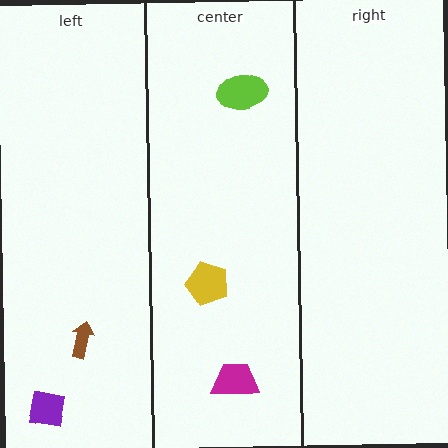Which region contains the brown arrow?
The left region.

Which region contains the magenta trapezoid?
The center region.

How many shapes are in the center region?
3.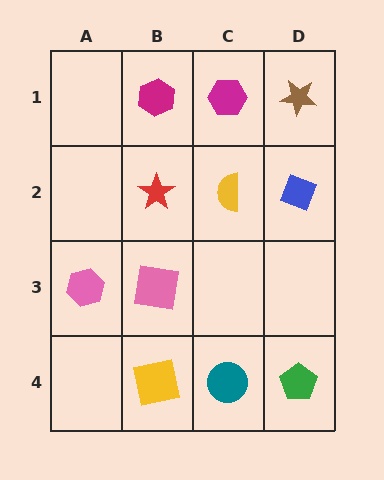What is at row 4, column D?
A green pentagon.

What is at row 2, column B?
A red star.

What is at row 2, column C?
A yellow semicircle.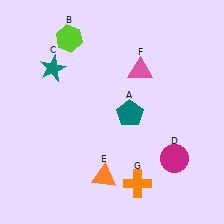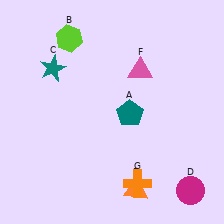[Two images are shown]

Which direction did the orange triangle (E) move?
The orange triangle (E) moved right.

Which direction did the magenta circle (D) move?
The magenta circle (D) moved down.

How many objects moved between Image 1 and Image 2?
2 objects moved between the two images.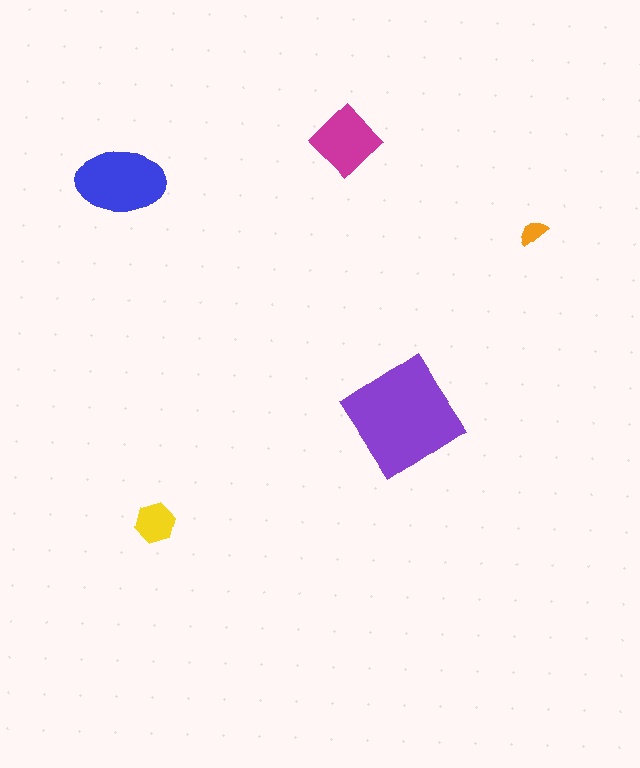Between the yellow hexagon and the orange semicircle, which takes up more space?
The yellow hexagon.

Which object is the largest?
The purple diamond.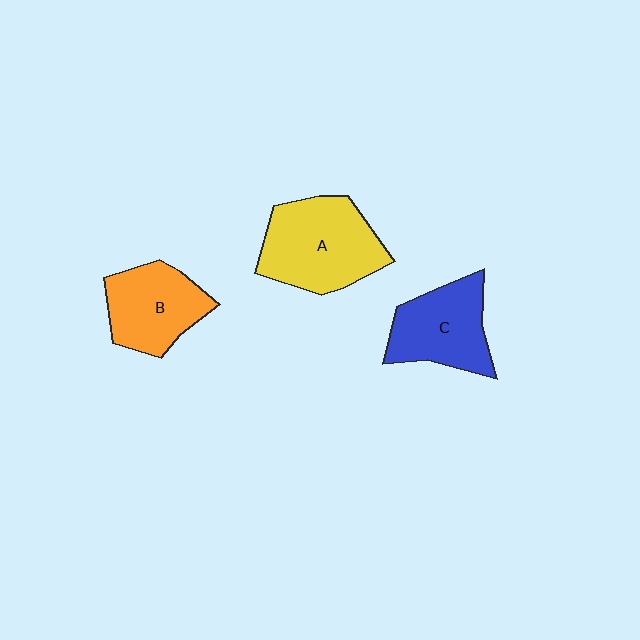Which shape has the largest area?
Shape A (yellow).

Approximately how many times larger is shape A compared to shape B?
Approximately 1.3 times.